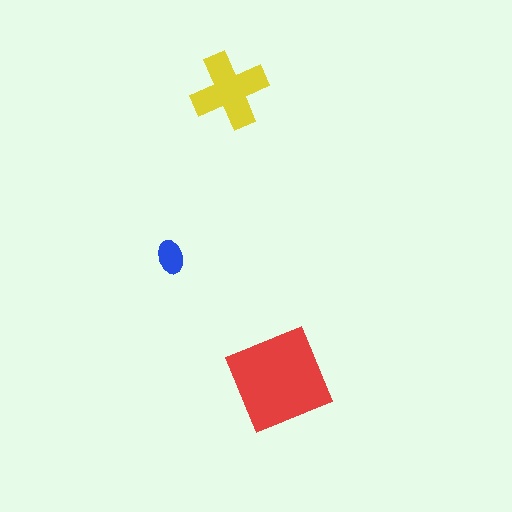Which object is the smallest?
The blue ellipse.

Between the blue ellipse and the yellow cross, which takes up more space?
The yellow cross.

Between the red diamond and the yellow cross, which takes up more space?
The red diamond.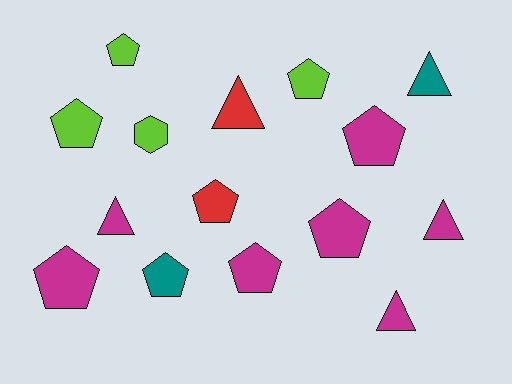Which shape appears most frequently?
Pentagon, with 9 objects.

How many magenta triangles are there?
There are 3 magenta triangles.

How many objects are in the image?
There are 15 objects.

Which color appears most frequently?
Magenta, with 7 objects.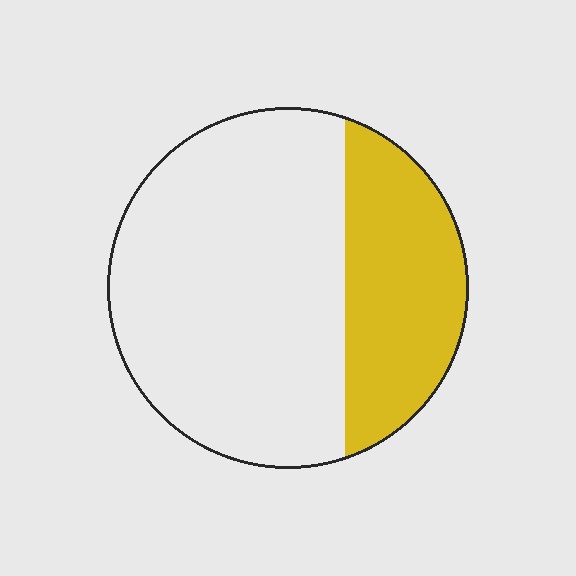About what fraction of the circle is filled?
About one third (1/3).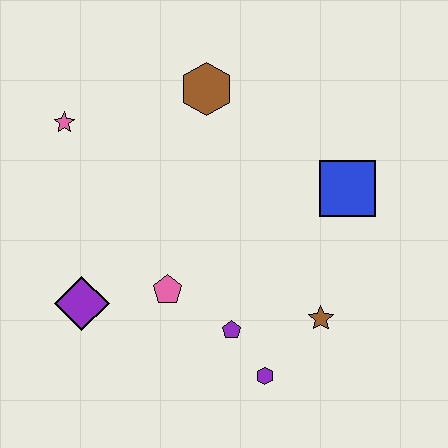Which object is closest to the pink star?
The brown hexagon is closest to the pink star.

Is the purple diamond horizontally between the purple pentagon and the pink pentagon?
No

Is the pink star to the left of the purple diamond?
Yes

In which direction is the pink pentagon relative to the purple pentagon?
The pink pentagon is to the left of the purple pentagon.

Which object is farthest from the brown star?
The pink star is farthest from the brown star.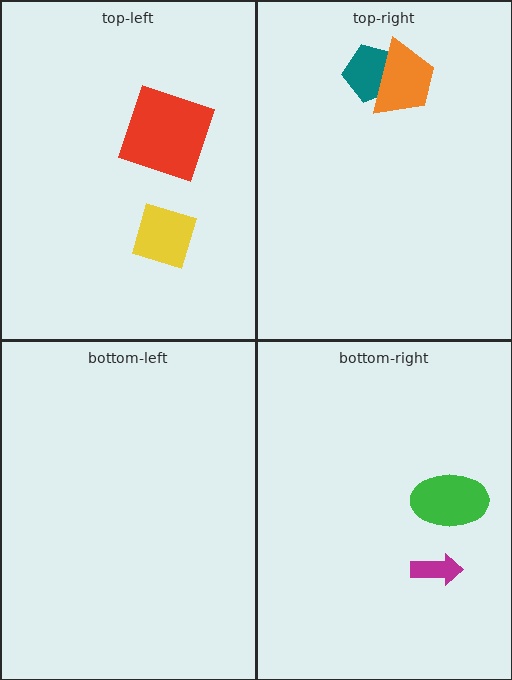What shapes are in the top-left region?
The yellow diamond, the red square.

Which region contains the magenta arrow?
The bottom-right region.